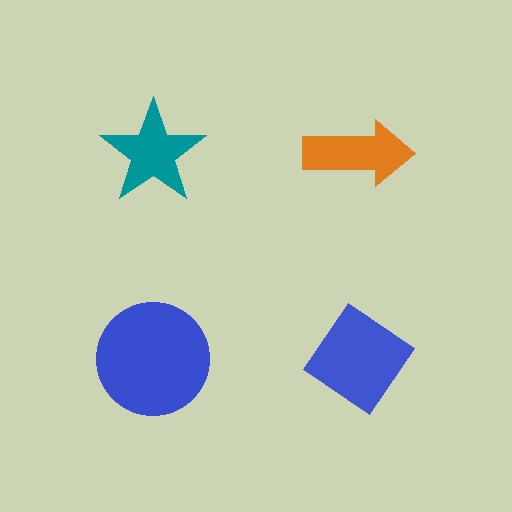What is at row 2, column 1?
A blue circle.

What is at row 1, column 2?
An orange arrow.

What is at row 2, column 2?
A blue diamond.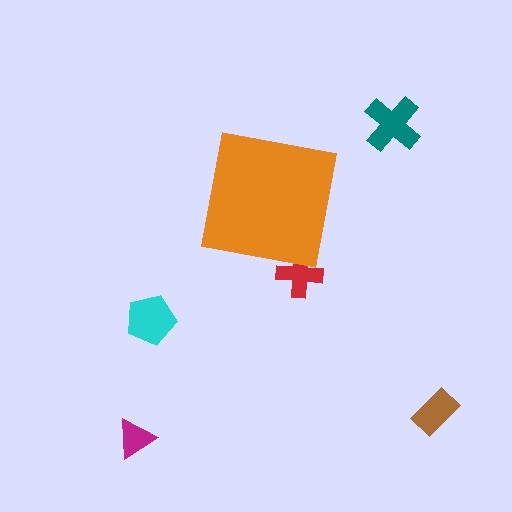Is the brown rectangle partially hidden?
No, the brown rectangle is fully visible.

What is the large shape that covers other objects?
An orange square.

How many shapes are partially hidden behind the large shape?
1 shape is partially hidden.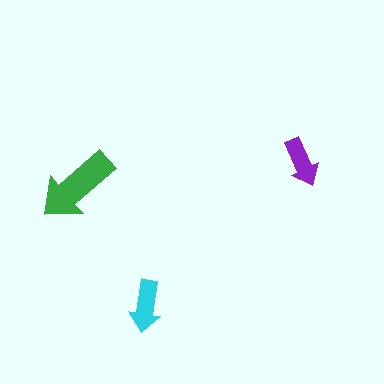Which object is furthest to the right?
The purple arrow is rightmost.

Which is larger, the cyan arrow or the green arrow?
The green one.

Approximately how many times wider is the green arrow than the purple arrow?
About 1.5 times wider.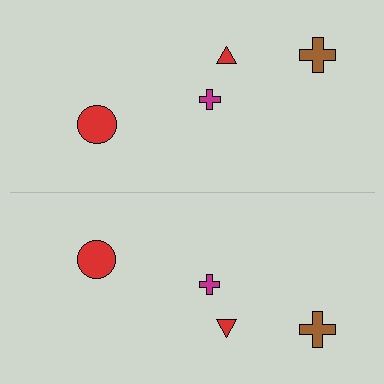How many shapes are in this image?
There are 8 shapes in this image.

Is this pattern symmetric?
Yes, this pattern has bilateral (reflection) symmetry.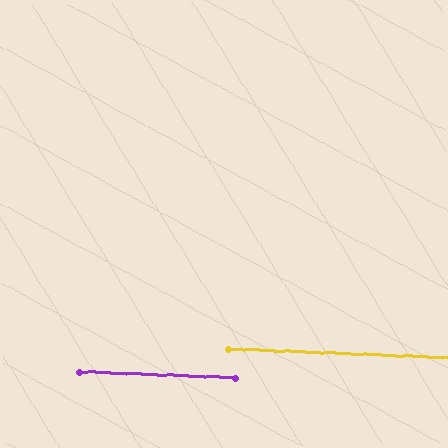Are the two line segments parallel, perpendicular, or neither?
Parallel — their directions differ by only 0.2°.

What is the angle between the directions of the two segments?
Approximately 0 degrees.